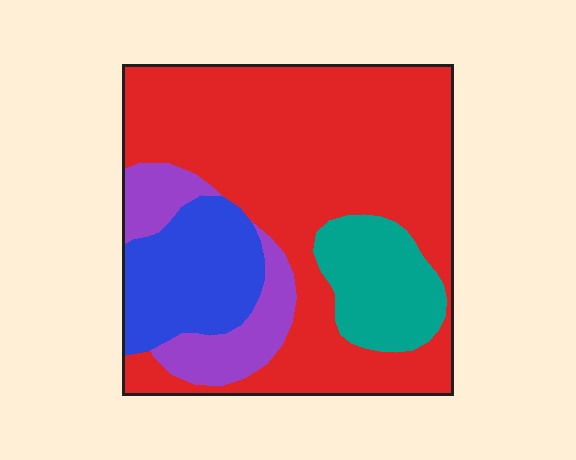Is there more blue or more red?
Red.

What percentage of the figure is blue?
Blue takes up about one sixth (1/6) of the figure.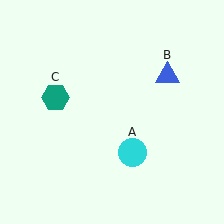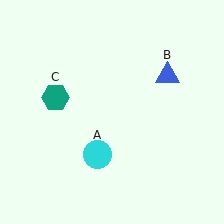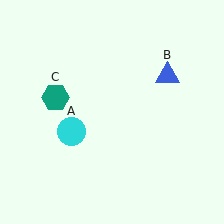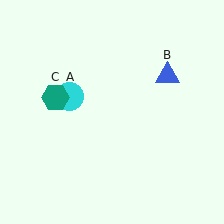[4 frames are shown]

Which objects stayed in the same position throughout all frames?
Blue triangle (object B) and teal hexagon (object C) remained stationary.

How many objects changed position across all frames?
1 object changed position: cyan circle (object A).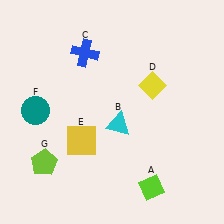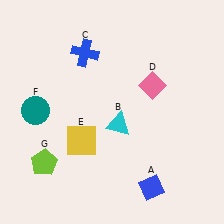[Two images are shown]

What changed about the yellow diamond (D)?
In Image 1, D is yellow. In Image 2, it changed to pink.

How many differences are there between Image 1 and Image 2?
There are 2 differences between the two images.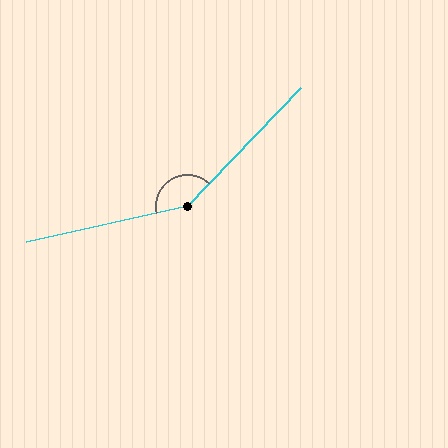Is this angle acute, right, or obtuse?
It is obtuse.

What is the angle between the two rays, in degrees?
Approximately 147 degrees.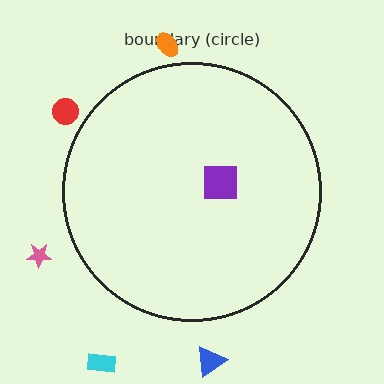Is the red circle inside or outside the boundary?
Outside.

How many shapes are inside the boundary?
1 inside, 5 outside.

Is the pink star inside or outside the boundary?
Outside.